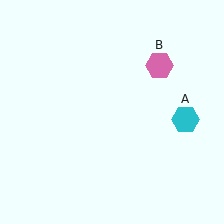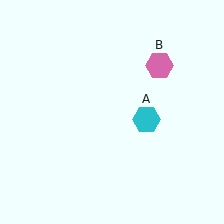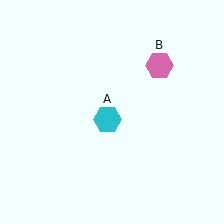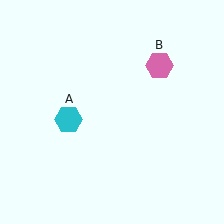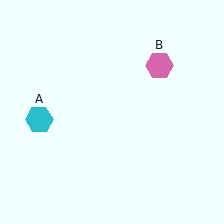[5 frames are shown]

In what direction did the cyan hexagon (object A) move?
The cyan hexagon (object A) moved left.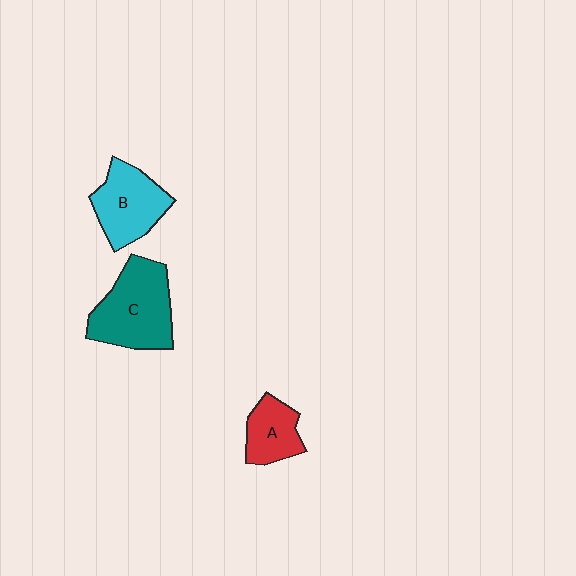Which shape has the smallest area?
Shape A (red).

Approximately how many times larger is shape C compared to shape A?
Approximately 1.9 times.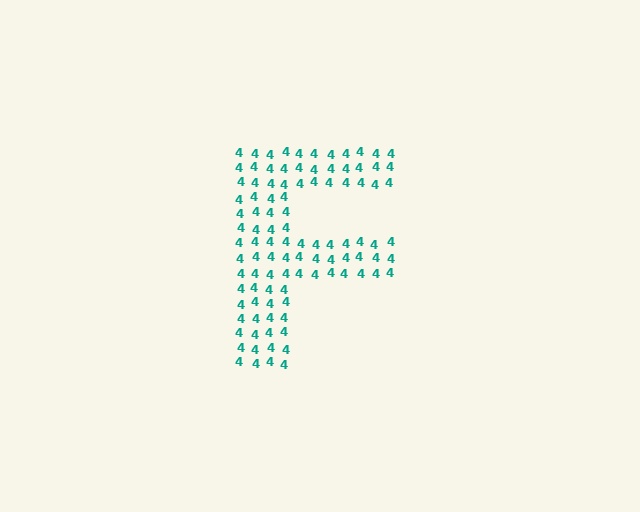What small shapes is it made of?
It is made of small digit 4's.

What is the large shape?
The large shape is the letter F.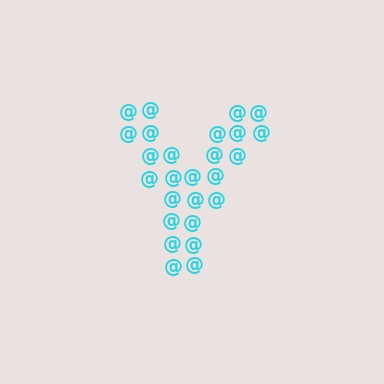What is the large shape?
The large shape is the letter Y.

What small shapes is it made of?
It is made of small at signs.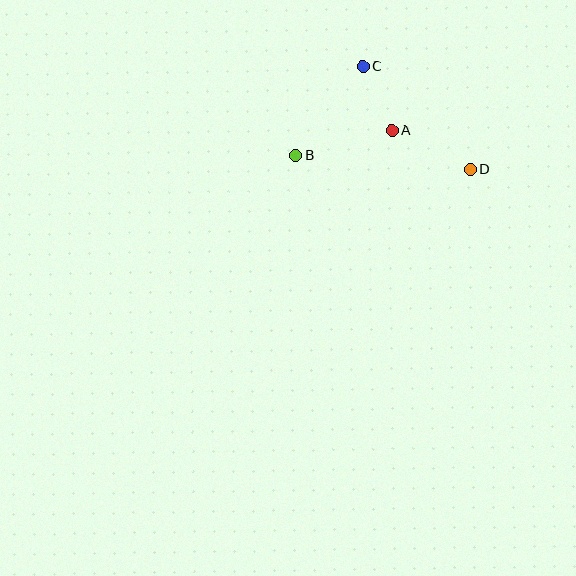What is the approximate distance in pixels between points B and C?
The distance between B and C is approximately 111 pixels.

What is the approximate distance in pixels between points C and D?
The distance between C and D is approximately 149 pixels.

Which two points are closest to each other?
Points A and C are closest to each other.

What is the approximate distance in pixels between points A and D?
The distance between A and D is approximately 88 pixels.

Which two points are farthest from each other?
Points B and D are farthest from each other.